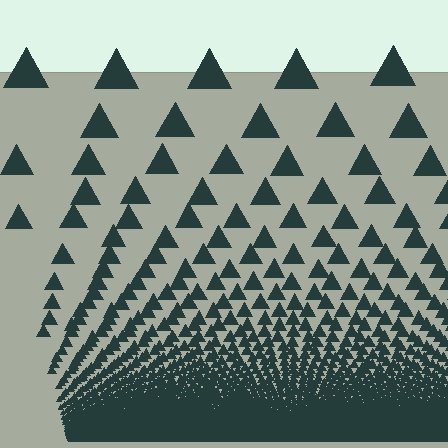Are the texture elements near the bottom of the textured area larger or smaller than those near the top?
Smaller. The gradient is inverted — elements near the bottom are smaller and denser.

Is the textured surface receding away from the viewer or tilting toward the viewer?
The surface appears to tilt toward the viewer. Texture elements get larger and sparser toward the top.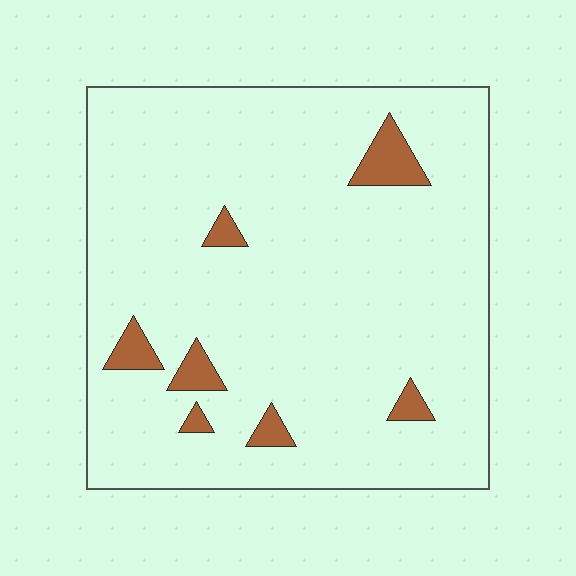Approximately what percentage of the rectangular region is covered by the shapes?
Approximately 5%.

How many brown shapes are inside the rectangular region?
7.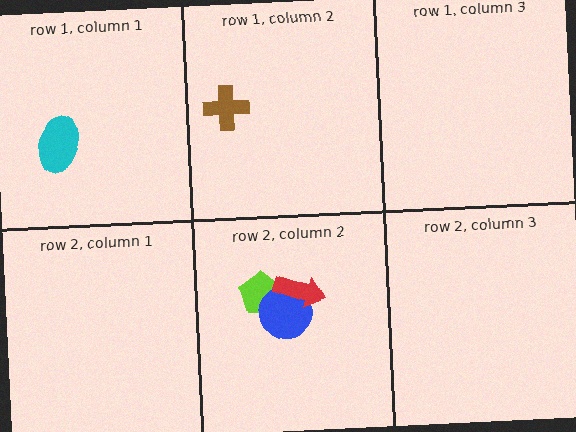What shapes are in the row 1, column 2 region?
The brown cross.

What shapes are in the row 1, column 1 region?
The cyan ellipse.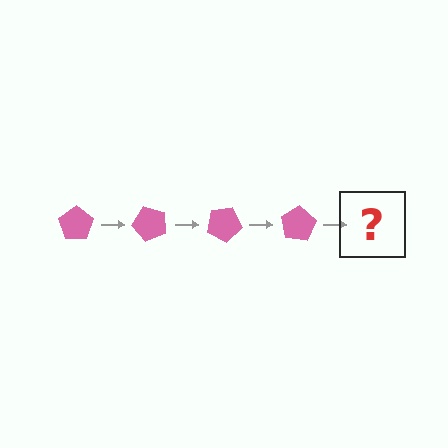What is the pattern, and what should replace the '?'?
The pattern is that the pentagon rotates 50 degrees each step. The '?' should be a pink pentagon rotated 200 degrees.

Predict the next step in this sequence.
The next step is a pink pentagon rotated 200 degrees.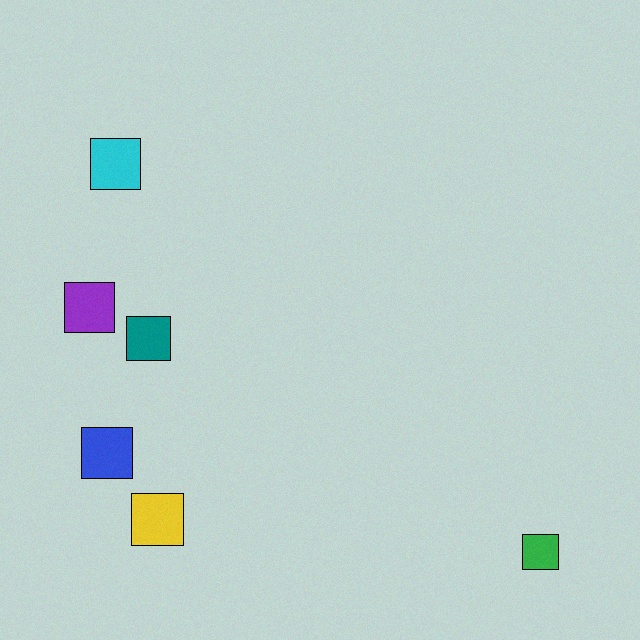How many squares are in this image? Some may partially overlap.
There are 6 squares.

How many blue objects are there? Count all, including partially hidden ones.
There is 1 blue object.